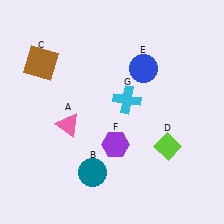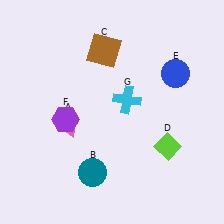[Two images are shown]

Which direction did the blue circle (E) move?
The blue circle (E) moved right.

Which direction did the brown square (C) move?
The brown square (C) moved right.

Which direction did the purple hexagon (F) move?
The purple hexagon (F) moved left.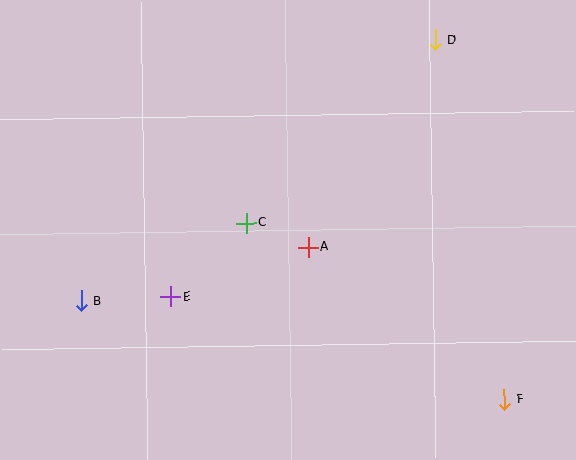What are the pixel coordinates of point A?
Point A is at (308, 247).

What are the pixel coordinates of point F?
Point F is at (504, 399).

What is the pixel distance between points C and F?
The distance between C and F is 312 pixels.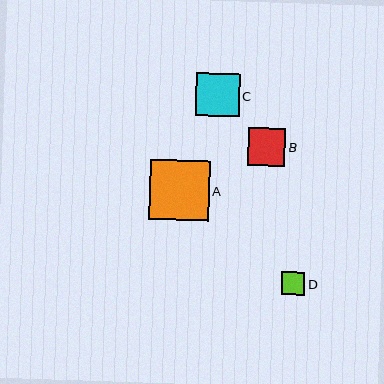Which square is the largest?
Square A is the largest with a size of approximately 59 pixels.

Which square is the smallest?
Square D is the smallest with a size of approximately 23 pixels.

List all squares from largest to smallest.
From largest to smallest: A, C, B, D.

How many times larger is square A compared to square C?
Square A is approximately 1.4 times the size of square C.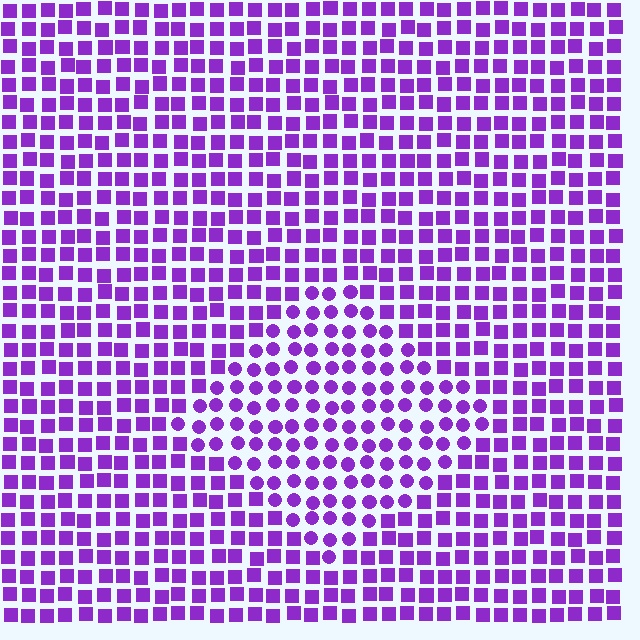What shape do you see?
I see a diamond.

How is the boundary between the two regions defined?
The boundary is defined by a change in element shape: circles inside vs. squares outside. All elements share the same color and spacing.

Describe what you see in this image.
The image is filled with small purple elements arranged in a uniform grid. A diamond-shaped region contains circles, while the surrounding area contains squares. The boundary is defined purely by the change in element shape.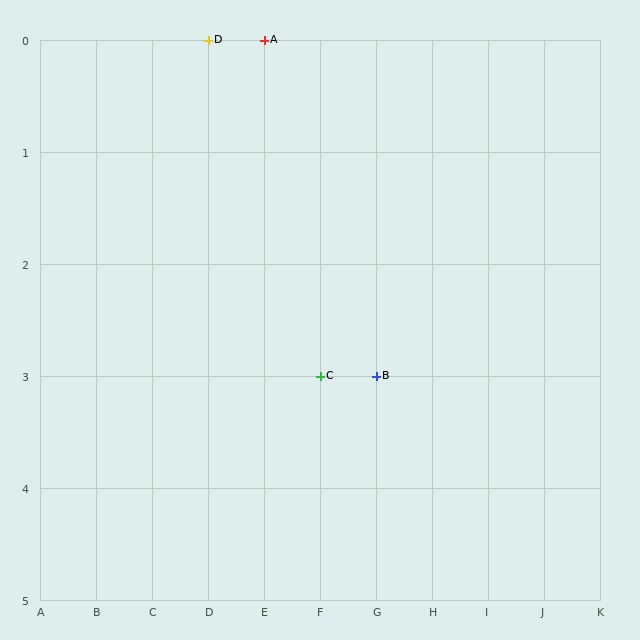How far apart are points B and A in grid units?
Points B and A are 2 columns and 3 rows apart (about 3.6 grid units diagonally).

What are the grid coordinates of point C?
Point C is at grid coordinates (F, 3).